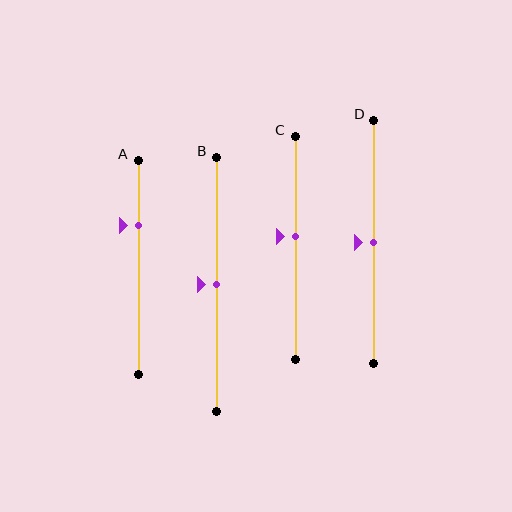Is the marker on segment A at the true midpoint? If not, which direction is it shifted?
No, the marker on segment A is shifted upward by about 20% of the segment length.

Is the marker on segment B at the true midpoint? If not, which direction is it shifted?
Yes, the marker on segment B is at the true midpoint.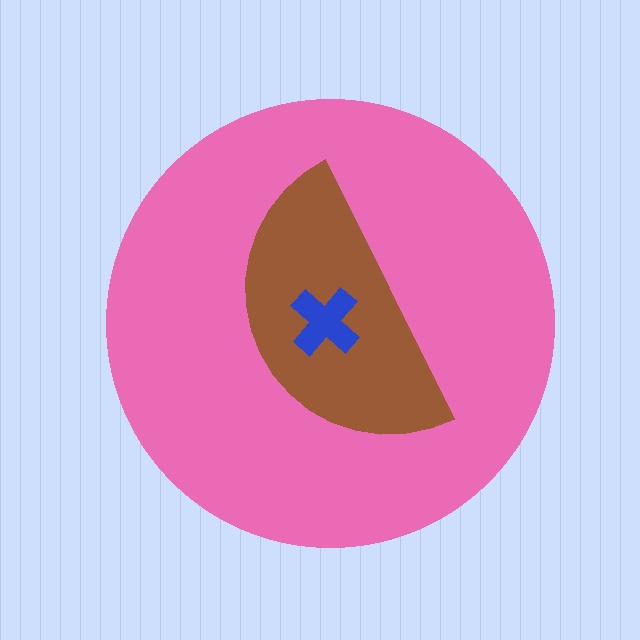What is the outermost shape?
The pink circle.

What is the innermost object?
The blue cross.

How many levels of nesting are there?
3.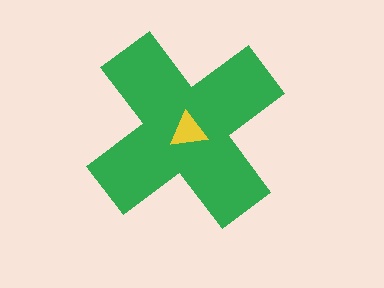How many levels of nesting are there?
2.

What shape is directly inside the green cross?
The yellow triangle.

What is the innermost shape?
The yellow triangle.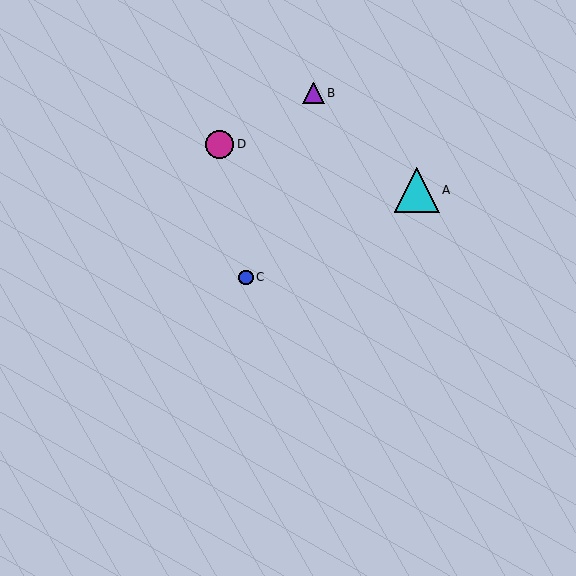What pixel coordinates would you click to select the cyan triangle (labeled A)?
Click at (417, 190) to select the cyan triangle A.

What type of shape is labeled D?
Shape D is a magenta circle.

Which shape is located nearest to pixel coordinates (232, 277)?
The blue circle (labeled C) at (246, 277) is nearest to that location.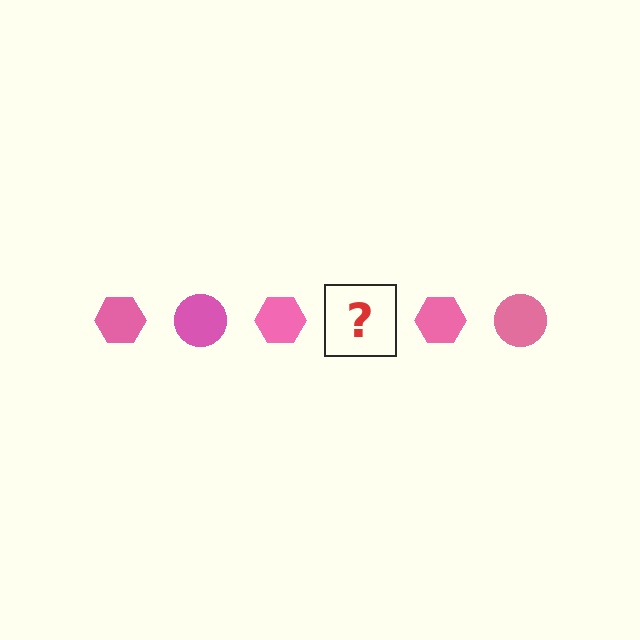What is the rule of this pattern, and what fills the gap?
The rule is that the pattern cycles through hexagon, circle shapes in pink. The gap should be filled with a pink circle.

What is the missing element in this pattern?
The missing element is a pink circle.